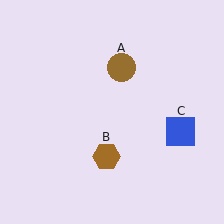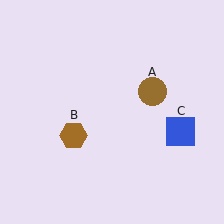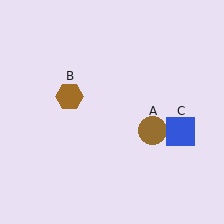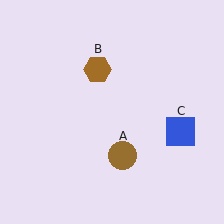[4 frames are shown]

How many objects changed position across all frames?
2 objects changed position: brown circle (object A), brown hexagon (object B).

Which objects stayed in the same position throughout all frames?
Blue square (object C) remained stationary.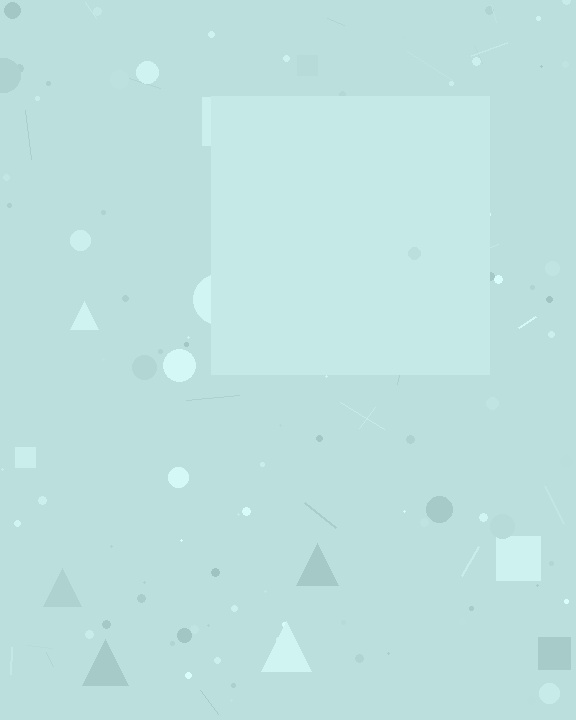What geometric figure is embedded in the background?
A square is embedded in the background.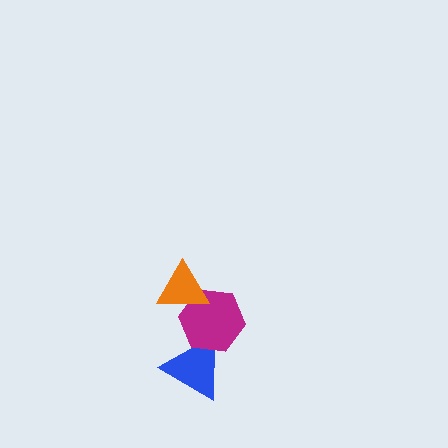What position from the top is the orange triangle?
The orange triangle is 1st from the top.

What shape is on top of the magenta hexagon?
The orange triangle is on top of the magenta hexagon.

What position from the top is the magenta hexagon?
The magenta hexagon is 2nd from the top.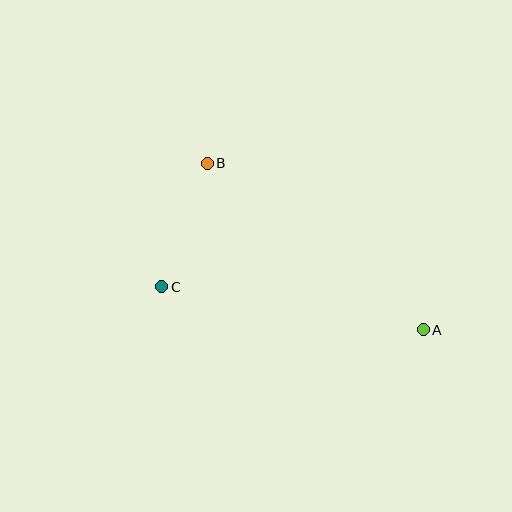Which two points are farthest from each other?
Points A and B are farthest from each other.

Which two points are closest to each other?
Points B and C are closest to each other.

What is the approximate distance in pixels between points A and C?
The distance between A and C is approximately 265 pixels.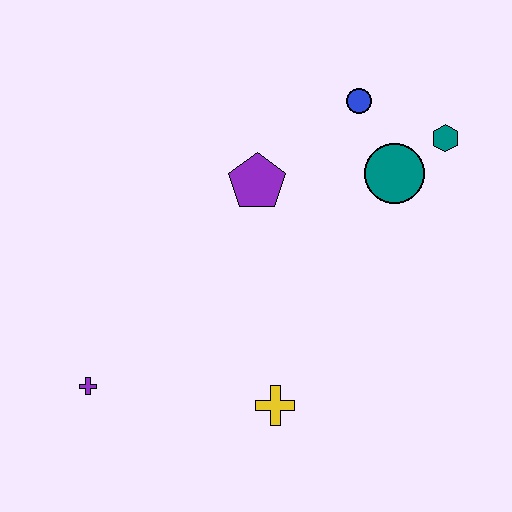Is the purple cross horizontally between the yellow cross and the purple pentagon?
No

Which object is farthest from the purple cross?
The teal hexagon is farthest from the purple cross.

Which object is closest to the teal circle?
The teal hexagon is closest to the teal circle.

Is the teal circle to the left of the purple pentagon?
No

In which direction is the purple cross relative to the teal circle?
The purple cross is to the left of the teal circle.